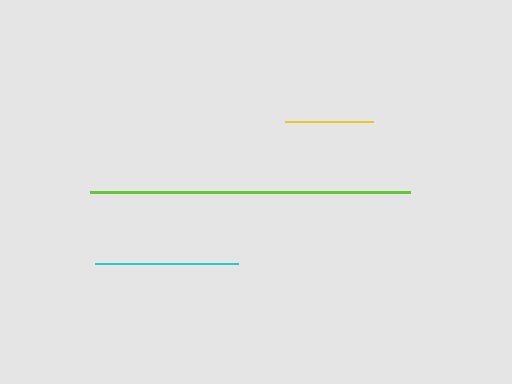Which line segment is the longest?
The lime line is the longest at approximately 321 pixels.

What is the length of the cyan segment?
The cyan segment is approximately 142 pixels long.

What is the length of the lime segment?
The lime segment is approximately 321 pixels long.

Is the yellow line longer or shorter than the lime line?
The lime line is longer than the yellow line.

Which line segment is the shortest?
The yellow line is the shortest at approximately 88 pixels.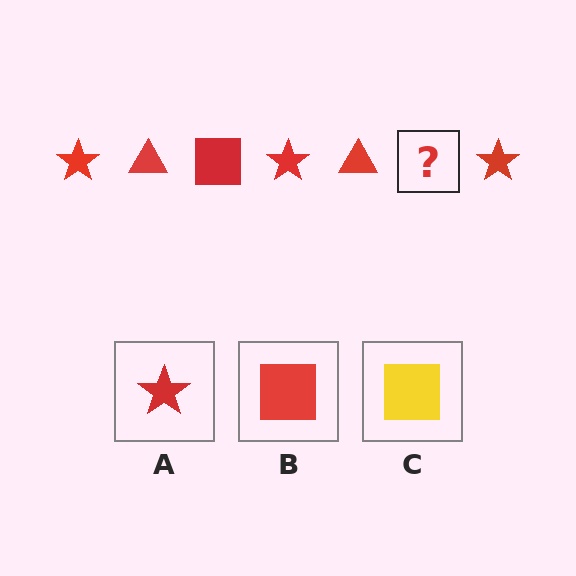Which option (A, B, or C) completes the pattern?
B.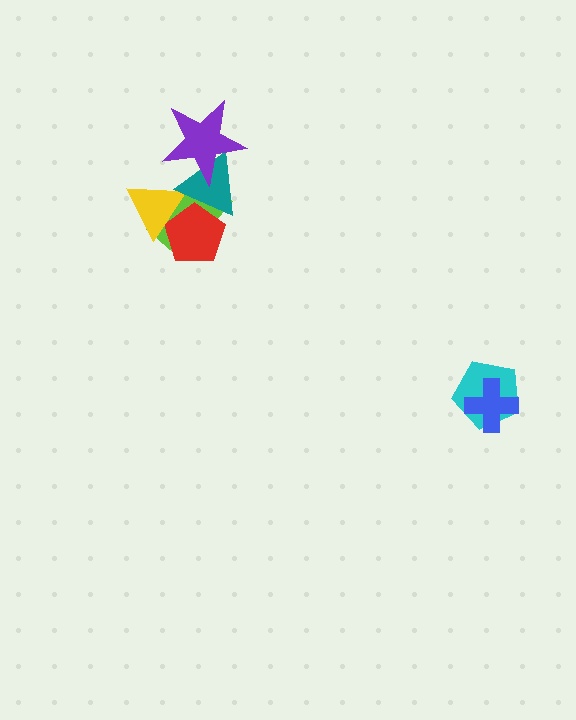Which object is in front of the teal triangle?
The purple star is in front of the teal triangle.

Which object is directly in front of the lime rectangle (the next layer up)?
The red pentagon is directly in front of the lime rectangle.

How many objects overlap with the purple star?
2 objects overlap with the purple star.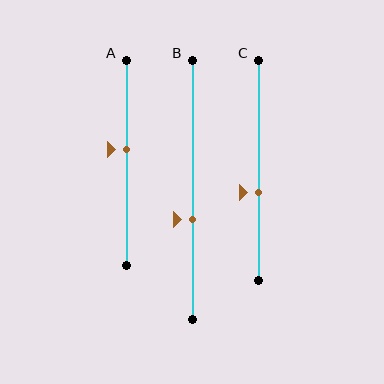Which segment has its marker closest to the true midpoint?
Segment A has its marker closest to the true midpoint.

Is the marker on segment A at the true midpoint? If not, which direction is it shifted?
No, the marker on segment A is shifted upward by about 6% of the segment length.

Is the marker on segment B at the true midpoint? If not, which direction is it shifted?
No, the marker on segment B is shifted downward by about 11% of the segment length.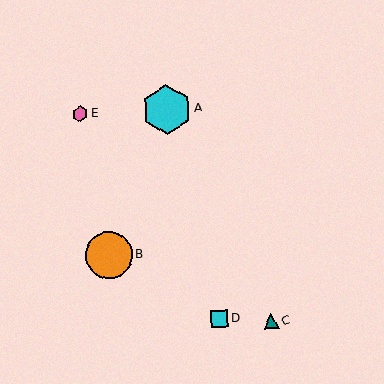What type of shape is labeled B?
Shape B is an orange circle.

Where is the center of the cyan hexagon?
The center of the cyan hexagon is at (167, 110).